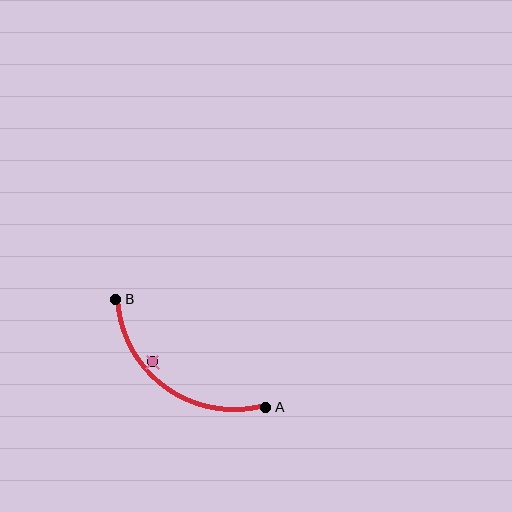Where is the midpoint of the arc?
The arc midpoint is the point on the curve farthest from the straight line joining A and B. It sits below and to the left of that line.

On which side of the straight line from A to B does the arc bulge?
The arc bulges below and to the left of the straight line connecting A and B.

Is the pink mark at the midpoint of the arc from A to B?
No — the pink mark does not lie on the arc at all. It sits slightly inside the curve.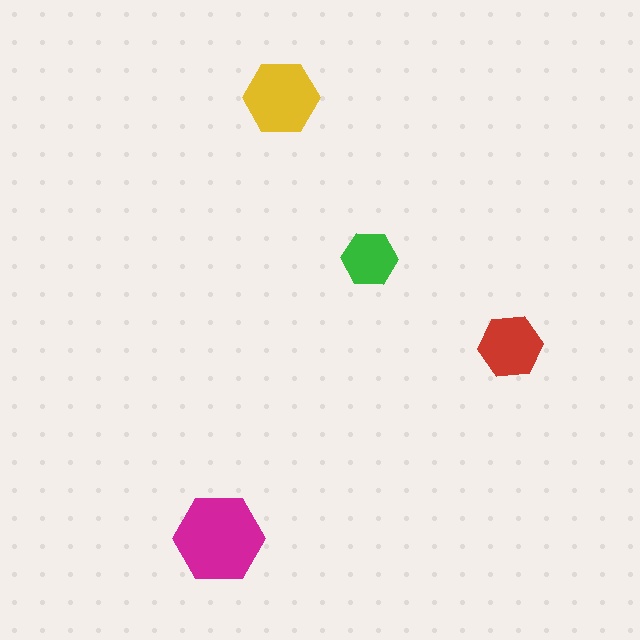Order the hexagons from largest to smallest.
the magenta one, the yellow one, the red one, the green one.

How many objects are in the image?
There are 4 objects in the image.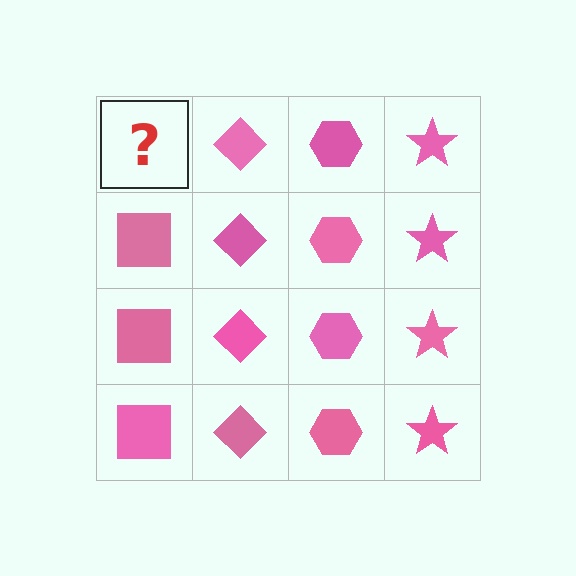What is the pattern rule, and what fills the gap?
The rule is that each column has a consistent shape. The gap should be filled with a pink square.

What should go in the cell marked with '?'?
The missing cell should contain a pink square.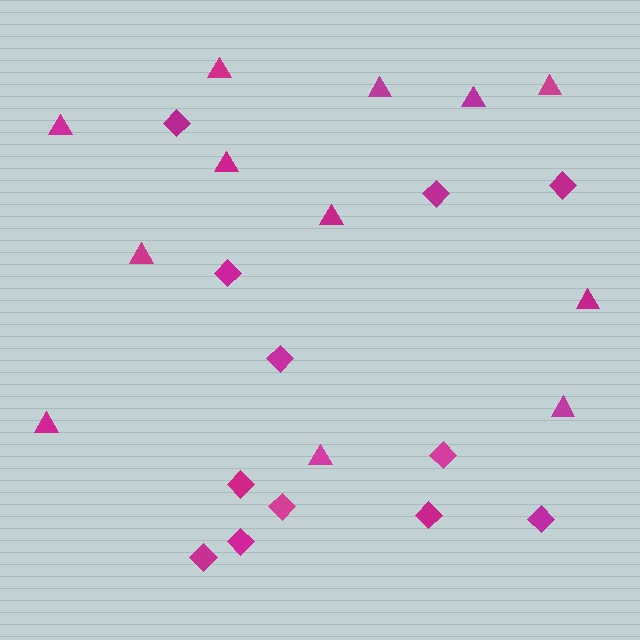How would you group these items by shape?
There are 2 groups: one group of diamonds (12) and one group of triangles (12).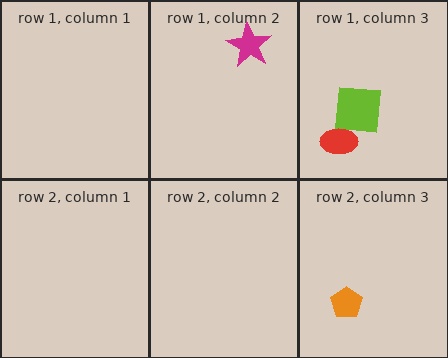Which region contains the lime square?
The row 1, column 3 region.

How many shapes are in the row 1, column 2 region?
1.